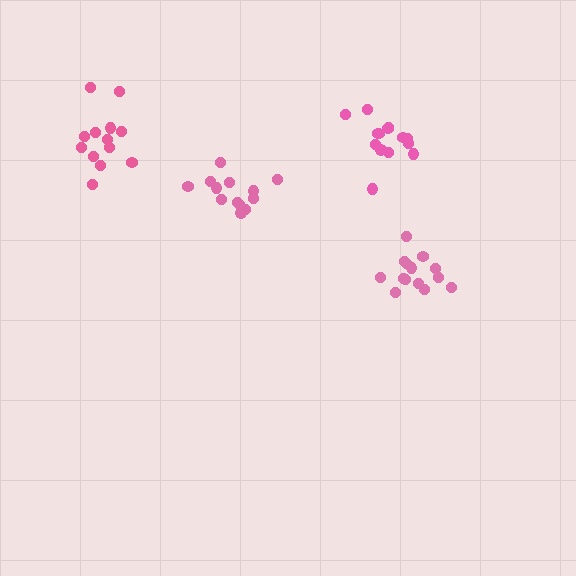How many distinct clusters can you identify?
There are 4 distinct clusters.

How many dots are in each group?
Group 1: 14 dots, Group 2: 13 dots, Group 3: 14 dots, Group 4: 13 dots (54 total).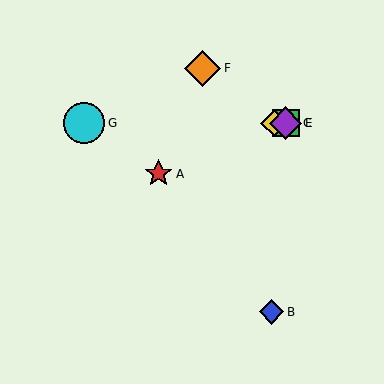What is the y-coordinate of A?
Object A is at y≈174.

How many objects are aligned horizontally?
4 objects (C, D, E, G) are aligned horizontally.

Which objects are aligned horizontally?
Objects C, D, E, G are aligned horizontally.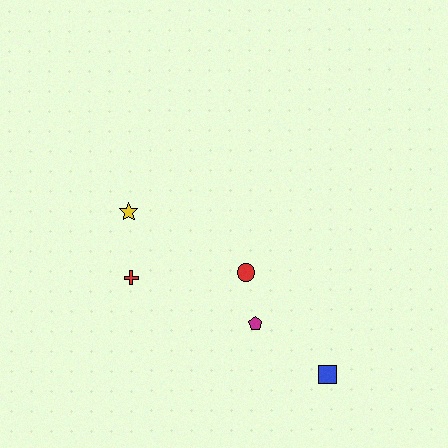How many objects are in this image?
There are 5 objects.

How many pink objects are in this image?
There are no pink objects.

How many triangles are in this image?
There are no triangles.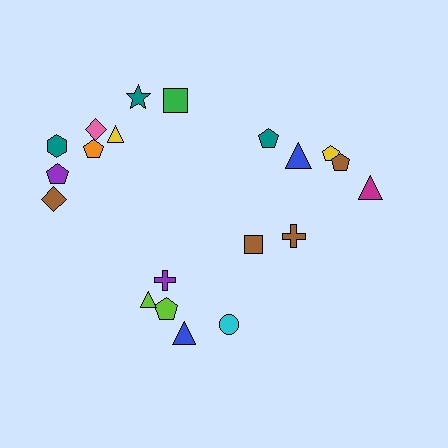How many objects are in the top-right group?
There are 6 objects.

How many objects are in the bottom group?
There are 6 objects.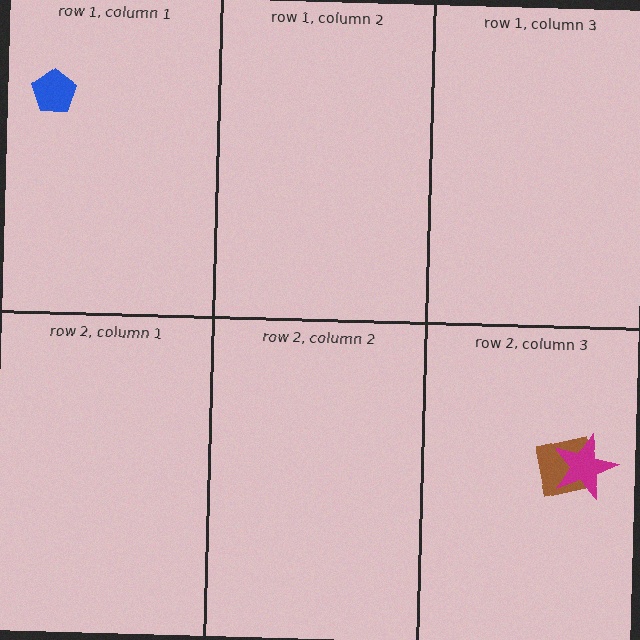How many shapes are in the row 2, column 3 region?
2.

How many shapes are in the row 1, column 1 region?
1.